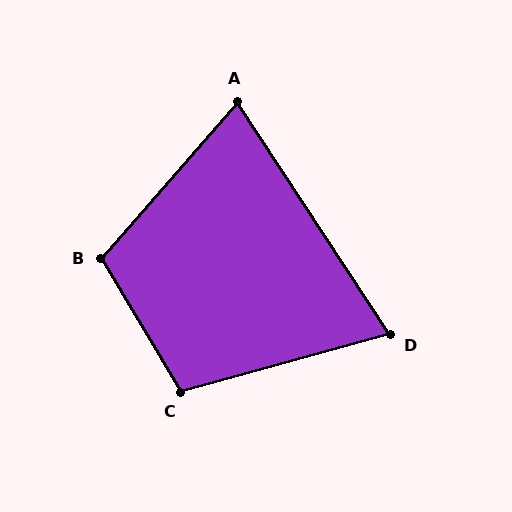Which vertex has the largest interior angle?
B, at approximately 108 degrees.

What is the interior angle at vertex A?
Approximately 74 degrees (acute).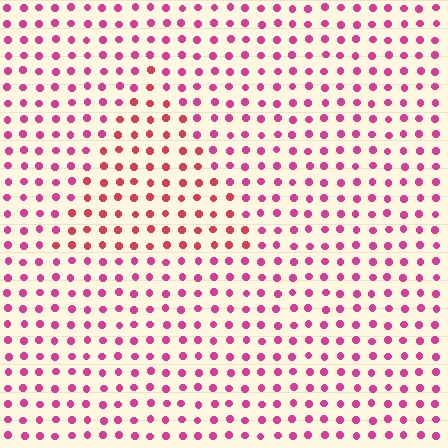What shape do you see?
I see a triangle.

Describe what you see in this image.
The image is filled with small magenta elements in a uniform arrangement. A triangle-shaped region is visible where the elements are tinted to a slightly different hue, forming a subtle color boundary.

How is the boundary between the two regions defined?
The boundary is defined purely by a slight shift in hue (about 25 degrees). Spacing, size, and orientation are identical on both sides.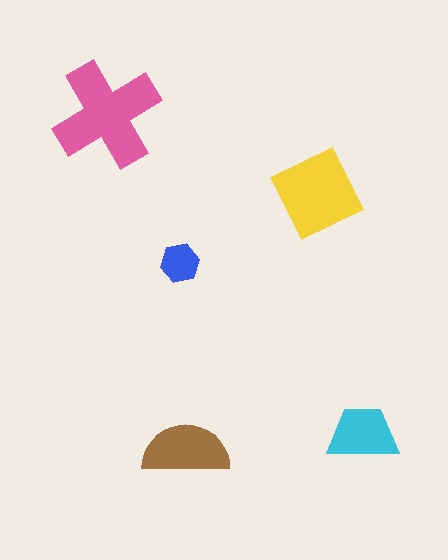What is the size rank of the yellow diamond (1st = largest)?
2nd.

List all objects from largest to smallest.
The pink cross, the yellow diamond, the brown semicircle, the cyan trapezoid, the blue hexagon.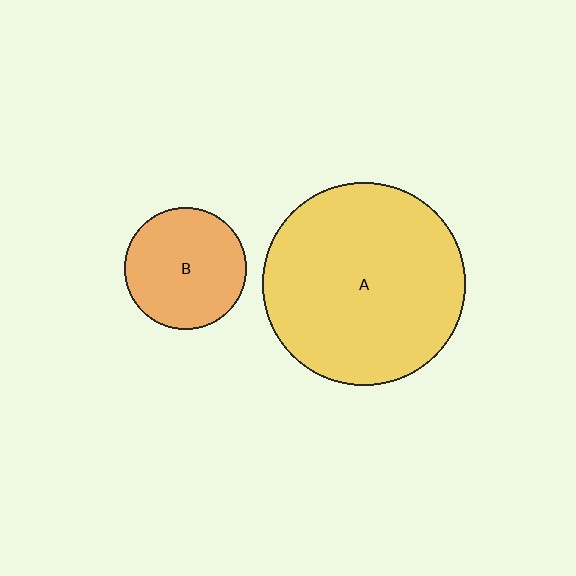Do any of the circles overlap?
No, none of the circles overlap.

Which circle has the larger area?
Circle A (yellow).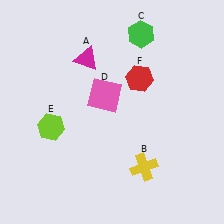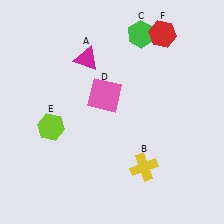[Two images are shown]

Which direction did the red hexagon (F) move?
The red hexagon (F) moved up.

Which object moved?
The red hexagon (F) moved up.